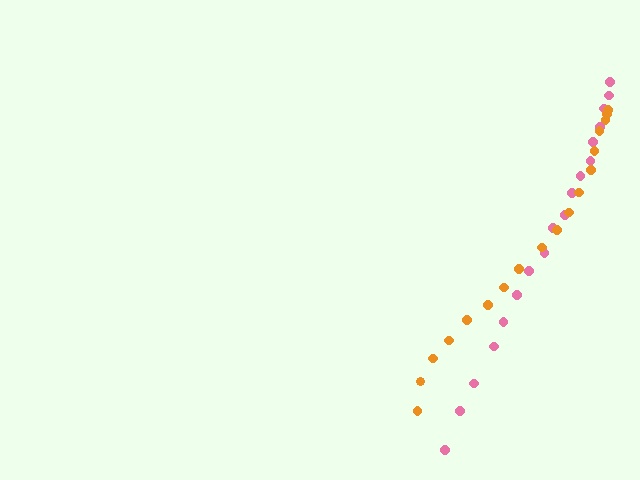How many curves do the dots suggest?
There are 2 distinct paths.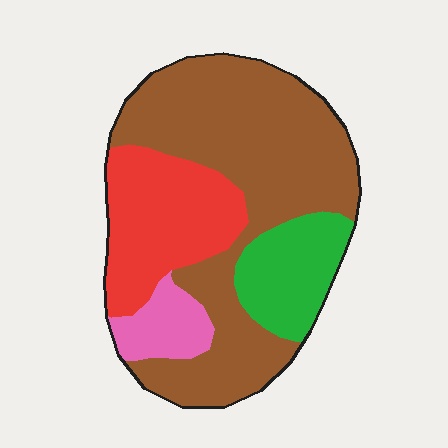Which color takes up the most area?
Brown, at roughly 55%.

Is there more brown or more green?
Brown.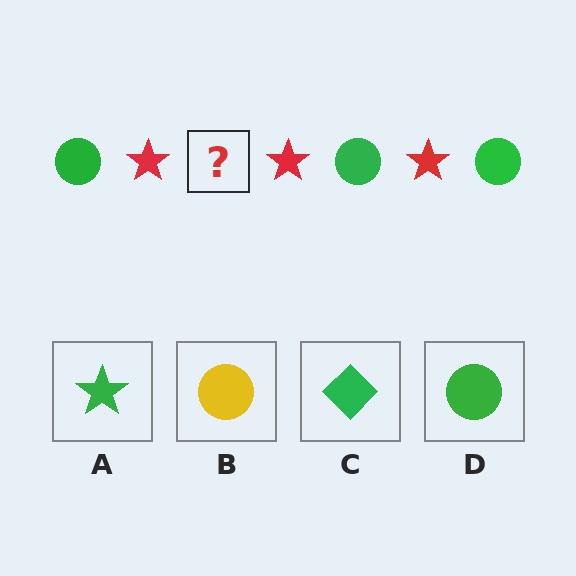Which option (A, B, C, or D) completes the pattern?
D.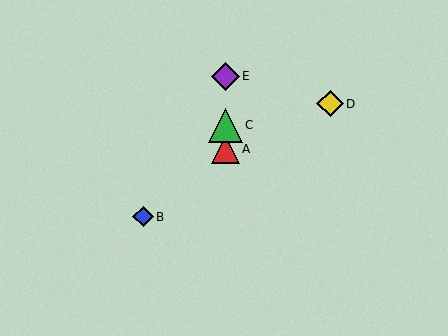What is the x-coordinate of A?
Object A is at x≈225.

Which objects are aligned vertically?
Objects A, C, E are aligned vertically.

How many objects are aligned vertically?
3 objects (A, C, E) are aligned vertically.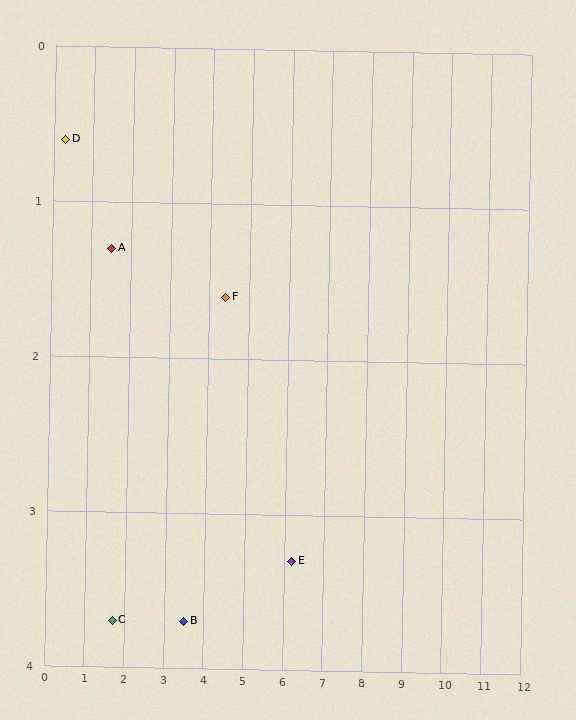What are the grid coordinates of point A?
Point A is at approximately (1.5, 1.3).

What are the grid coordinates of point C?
Point C is at approximately (1.7, 3.7).